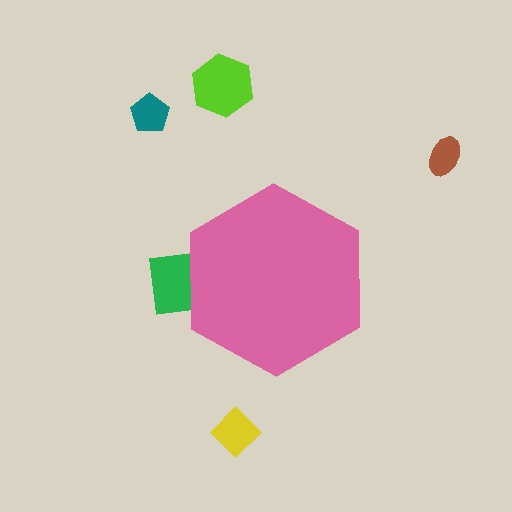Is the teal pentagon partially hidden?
No, the teal pentagon is fully visible.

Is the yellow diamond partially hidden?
No, the yellow diamond is fully visible.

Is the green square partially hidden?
Yes, the green square is partially hidden behind the pink hexagon.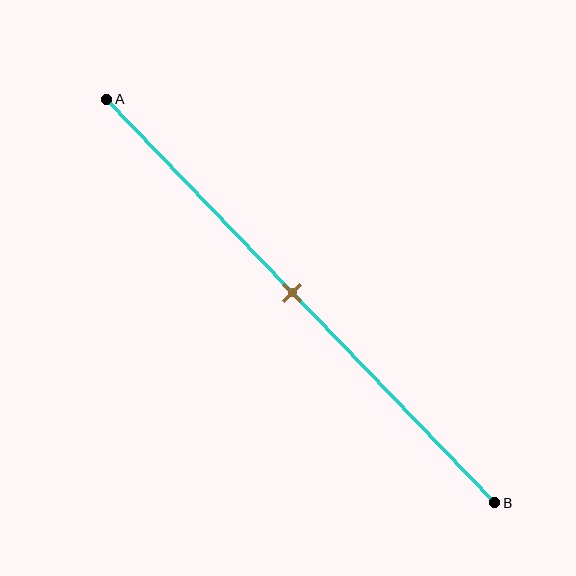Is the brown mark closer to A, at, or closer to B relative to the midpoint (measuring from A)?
The brown mark is approximately at the midpoint of segment AB.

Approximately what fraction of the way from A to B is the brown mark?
The brown mark is approximately 50% of the way from A to B.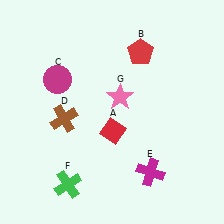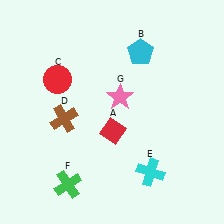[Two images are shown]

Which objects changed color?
B changed from red to cyan. C changed from magenta to red. E changed from magenta to cyan.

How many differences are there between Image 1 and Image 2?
There are 3 differences between the two images.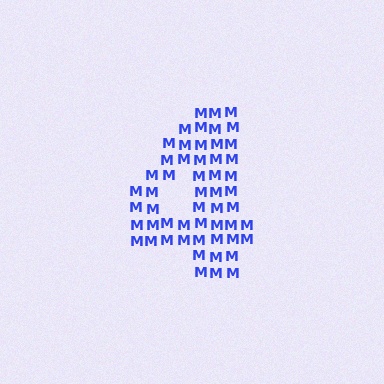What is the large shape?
The large shape is the digit 4.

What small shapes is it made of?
It is made of small letter M's.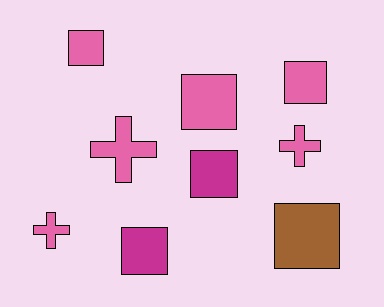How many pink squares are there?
There are 3 pink squares.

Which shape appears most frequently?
Square, with 6 objects.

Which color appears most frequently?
Pink, with 6 objects.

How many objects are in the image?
There are 9 objects.